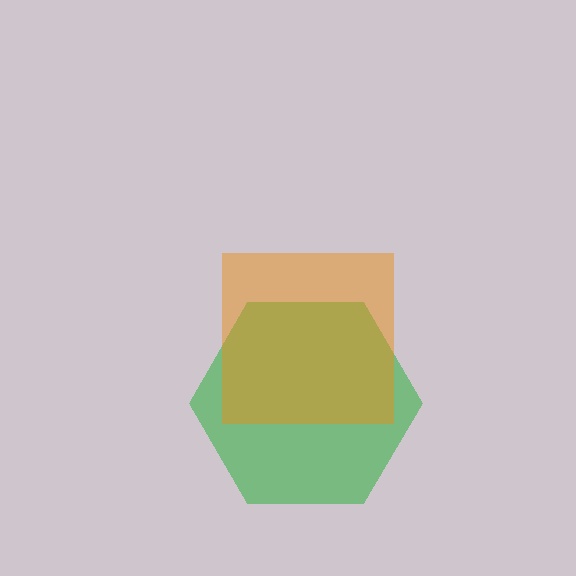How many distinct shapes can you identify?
There are 2 distinct shapes: a green hexagon, an orange square.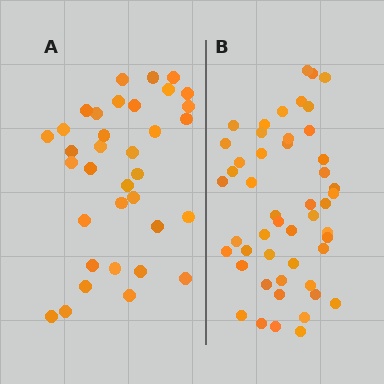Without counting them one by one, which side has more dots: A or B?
Region B (the right region) has more dots.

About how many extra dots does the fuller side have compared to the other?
Region B has approximately 15 more dots than region A.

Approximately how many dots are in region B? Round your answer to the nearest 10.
About 50 dots. (The exact count is 49, which rounds to 50.)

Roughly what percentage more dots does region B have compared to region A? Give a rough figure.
About 40% more.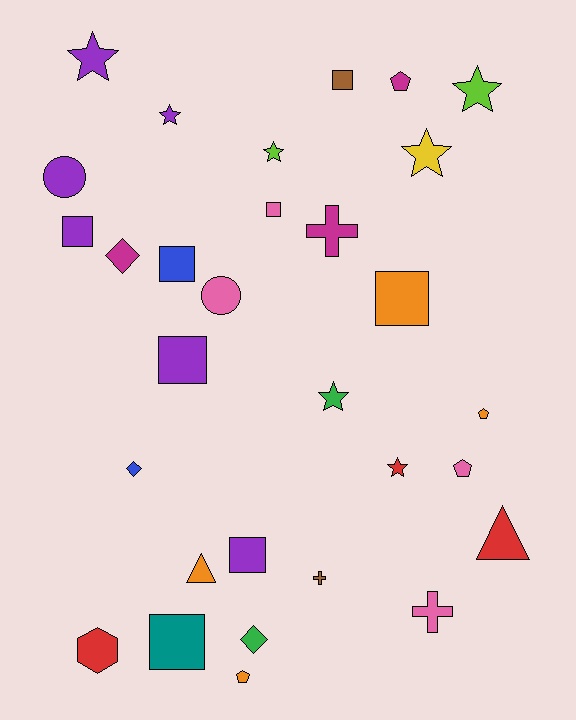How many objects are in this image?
There are 30 objects.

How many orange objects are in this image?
There are 4 orange objects.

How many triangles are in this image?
There are 2 triangles.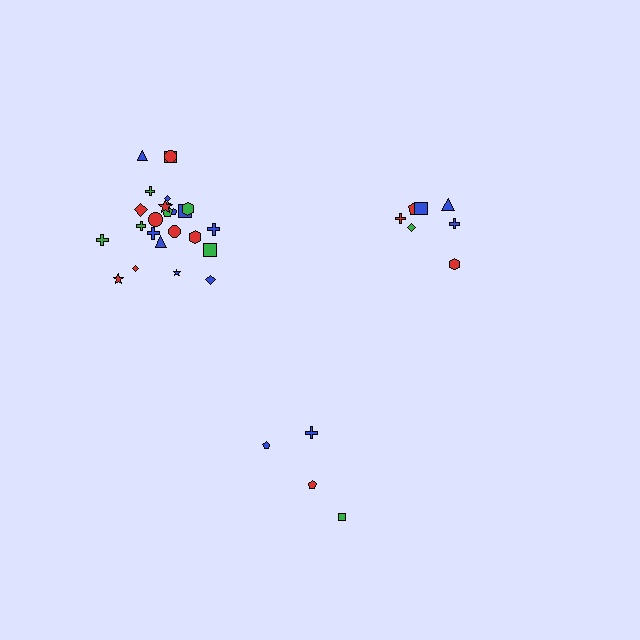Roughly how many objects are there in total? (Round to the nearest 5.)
Roughly 35 objects in total.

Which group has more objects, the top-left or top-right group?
The top-left group.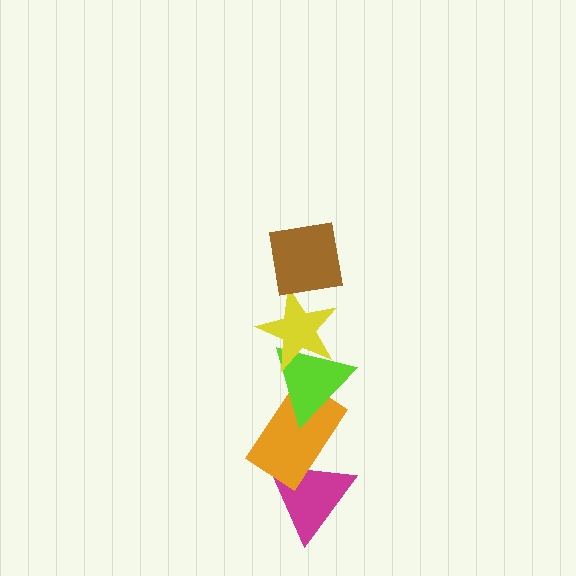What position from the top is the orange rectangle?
The orange rectangle is 4th from the top.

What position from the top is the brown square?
The brown square is 1st from the top.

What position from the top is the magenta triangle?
The magenta triangle is 5th from the top.